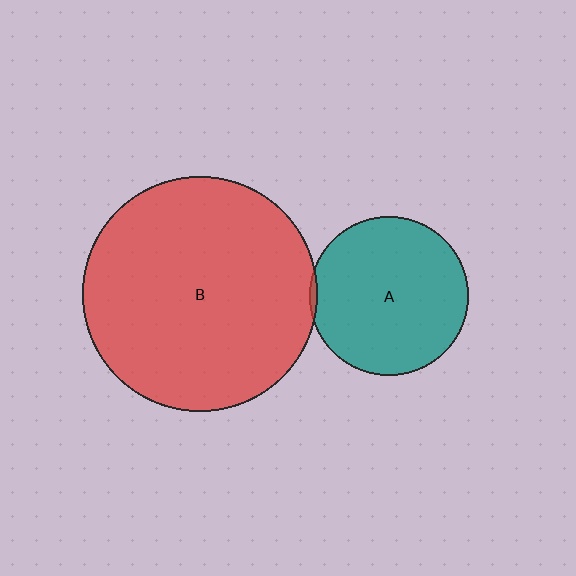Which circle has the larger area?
Circle B (red).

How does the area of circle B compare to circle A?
Approximately 2.2 times.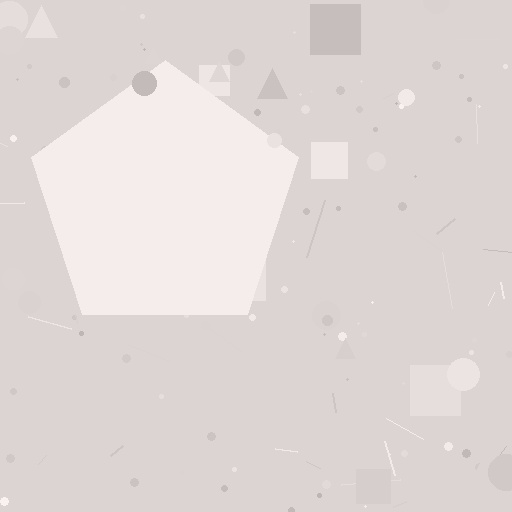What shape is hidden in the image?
A pentagon is hidden in the image.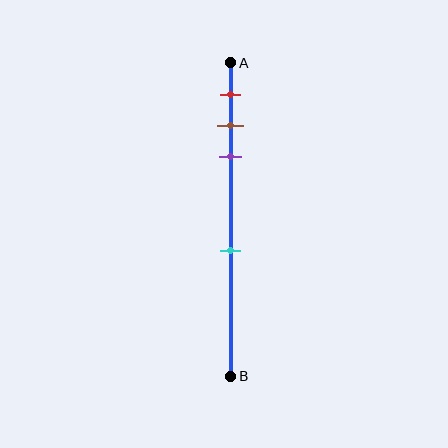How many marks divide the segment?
There are 4 marks dividing the segment.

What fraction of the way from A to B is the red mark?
The red mark is approximately 10% (0.1) of the way from A to B.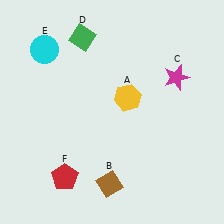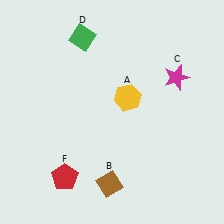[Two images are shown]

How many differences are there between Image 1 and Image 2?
There is 1 difference between the two images.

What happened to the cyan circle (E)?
The cyan circle (E) was removed in Image 2. It was in the top-left area of Image 1.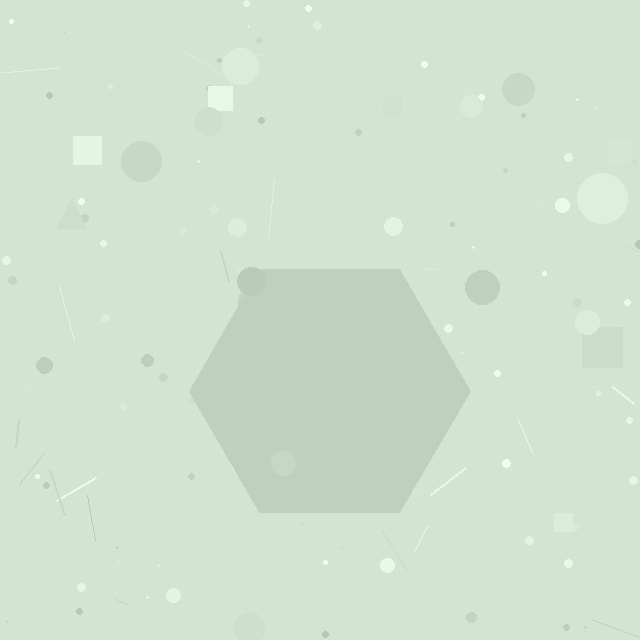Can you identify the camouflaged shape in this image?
The camouflaged shape is a hexagon.